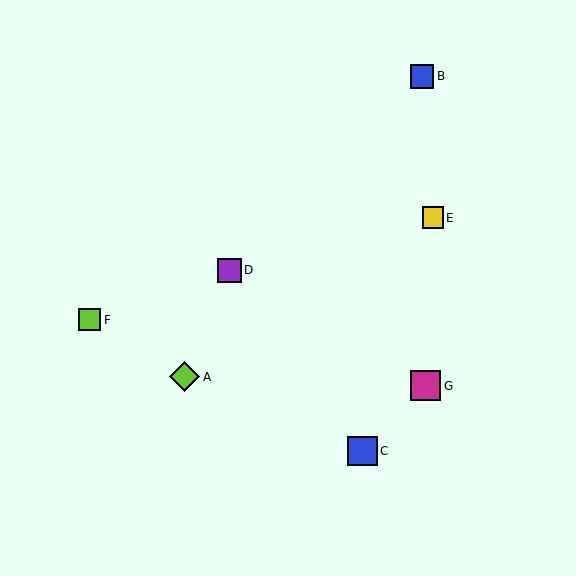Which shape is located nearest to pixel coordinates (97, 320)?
The lime square (labeled F) at (90, 320) is nearest to that location.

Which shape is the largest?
The lime diamond (labeled A) is the largest.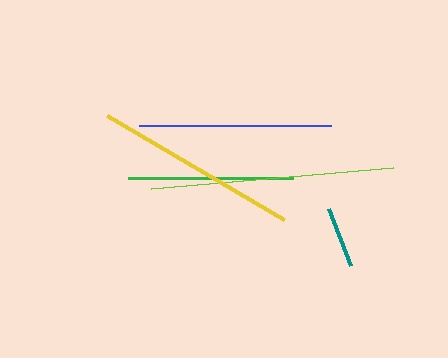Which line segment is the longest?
The lime line is the longest at approximately 243 pixels.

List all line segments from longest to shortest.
From longest to shortest: lime, yellow, blue, green, teal.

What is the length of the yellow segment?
The yellow segment is approximately 205 pixels long.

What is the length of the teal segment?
The teal segment is approximately 62 pixels long.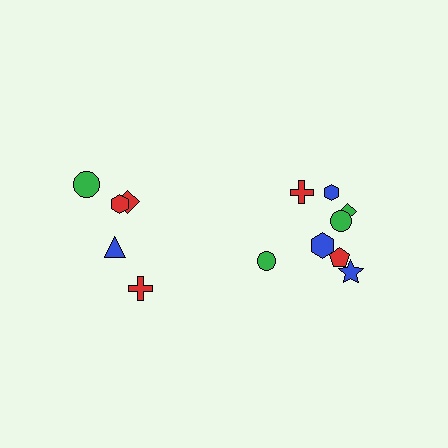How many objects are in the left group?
There are 5 objects.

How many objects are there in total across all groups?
There are 13 objects.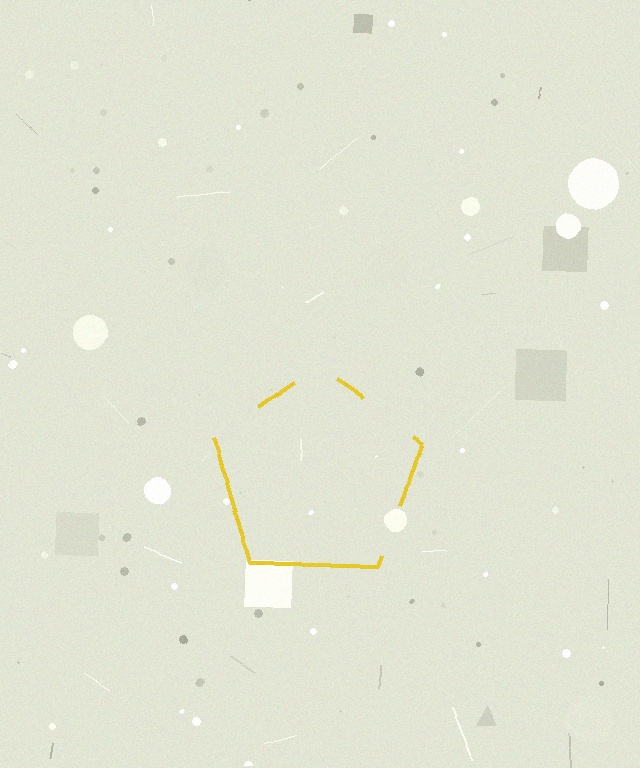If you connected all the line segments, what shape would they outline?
They would outline a pentagon.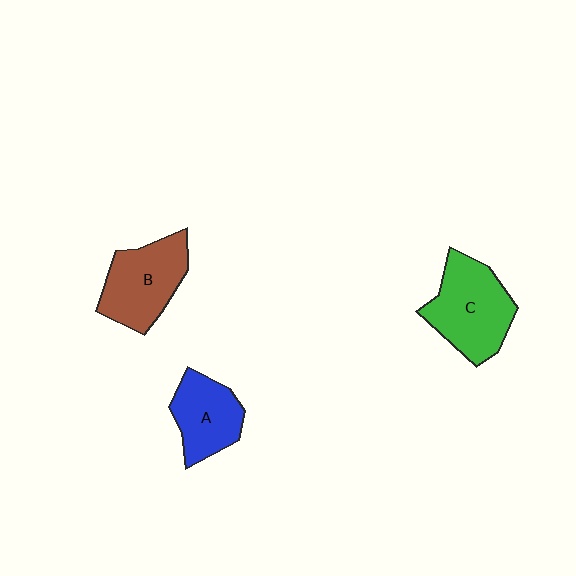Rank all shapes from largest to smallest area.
From largest to smallest: C (green), B (brown), A (blue).